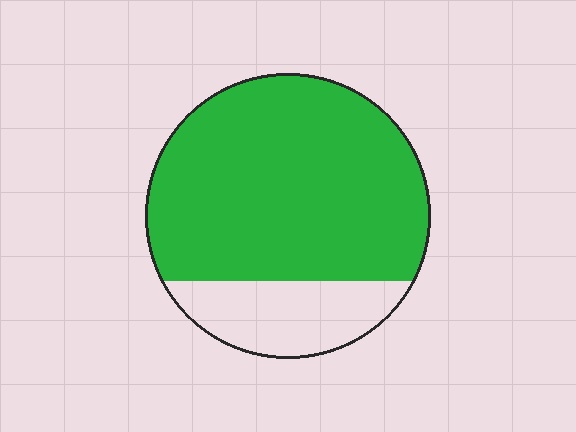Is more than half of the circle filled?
Yes.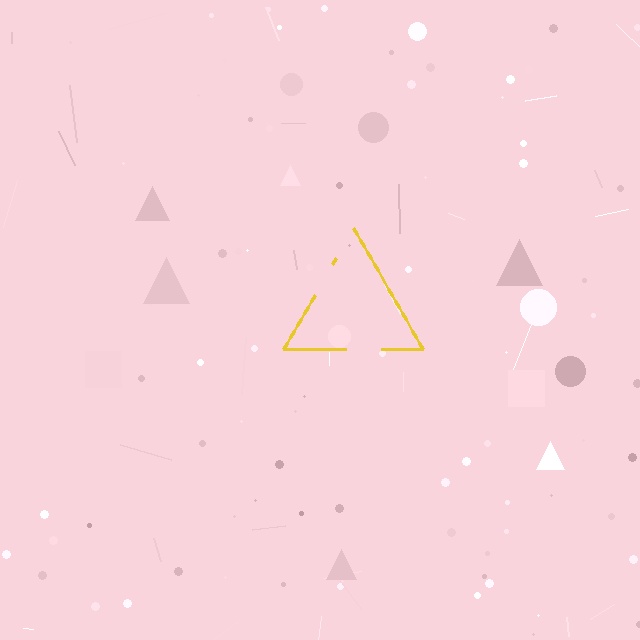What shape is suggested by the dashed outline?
The dashed outline suggests a triangle.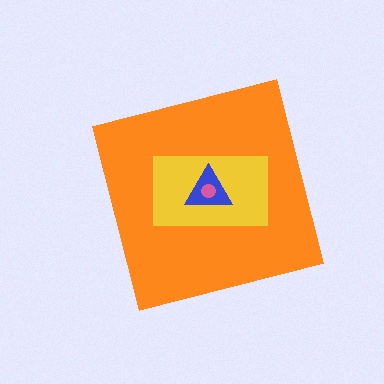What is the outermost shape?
The orange square.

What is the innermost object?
The pink circle.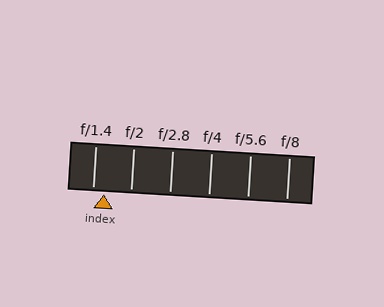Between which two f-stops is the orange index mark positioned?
The index mark is between f/1.4 and f/2.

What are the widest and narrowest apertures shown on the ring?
The widest aperture shown is f/1.4 and the narrowest is f/8.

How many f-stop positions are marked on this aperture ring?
There are 6 f-stop positions marked.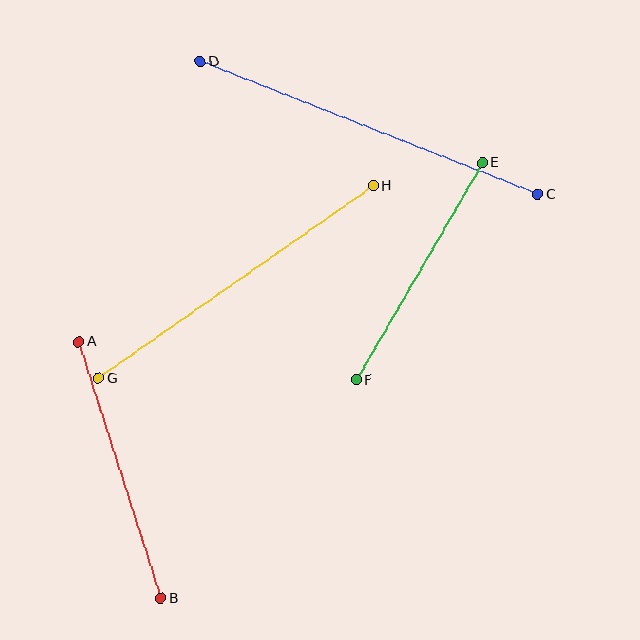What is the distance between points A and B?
The distance is approximately 269 pixels.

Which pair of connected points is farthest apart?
Points C and D are farthest apart.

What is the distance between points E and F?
The distance is approximately 251 pixels.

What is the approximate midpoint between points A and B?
The midpoint is at approximately (120, 470) pixels.